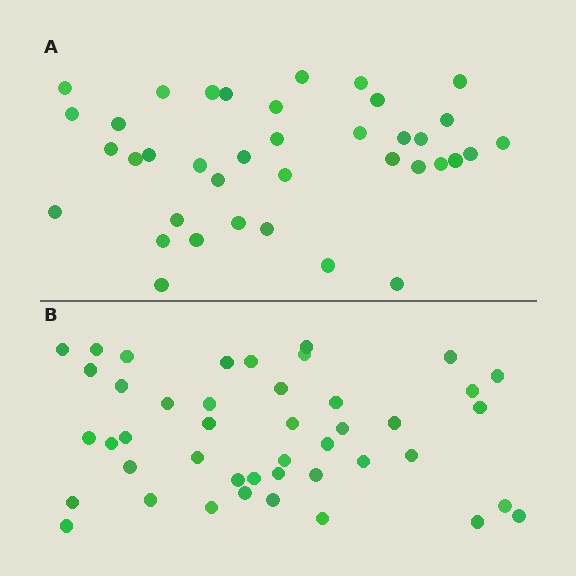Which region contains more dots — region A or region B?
Region B (the bottom region) has more dots.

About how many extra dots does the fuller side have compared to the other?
Region B has about 6 more dots than region A.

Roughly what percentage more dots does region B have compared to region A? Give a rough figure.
About 15% more.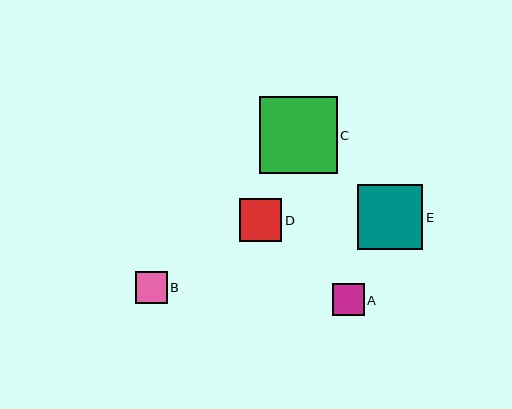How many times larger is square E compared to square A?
Square E is approximately 2.0 times the size of square A.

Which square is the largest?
Square C is the largest with a size of approximately 77 pixels.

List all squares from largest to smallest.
From largest to smallest: C, E, D, B, A.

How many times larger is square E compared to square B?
Square E is approximately 2.0 times the size of square B.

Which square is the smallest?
Square A is the smallest with a size of approximately 32 pixels.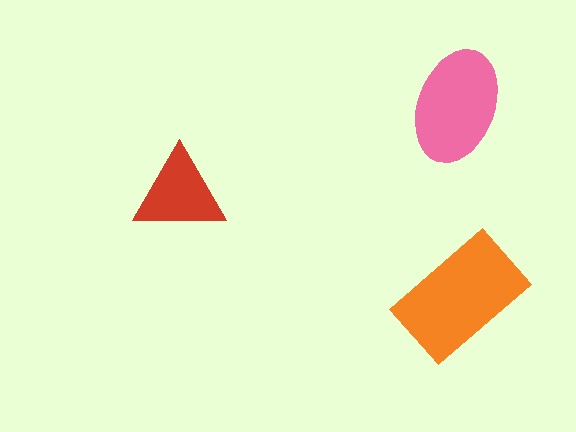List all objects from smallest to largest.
The red triangle, the pink ellipse, the orange rectangle.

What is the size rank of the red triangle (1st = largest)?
3rd.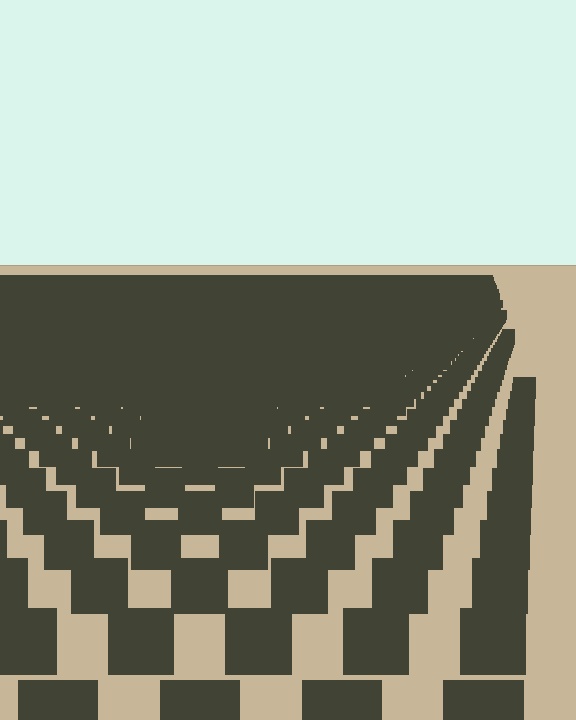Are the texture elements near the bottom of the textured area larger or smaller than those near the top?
Larger. Near the bottom, elements are closer to the viewer and appear at a bigger on-screen size.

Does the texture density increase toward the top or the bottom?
Density increases toward the top.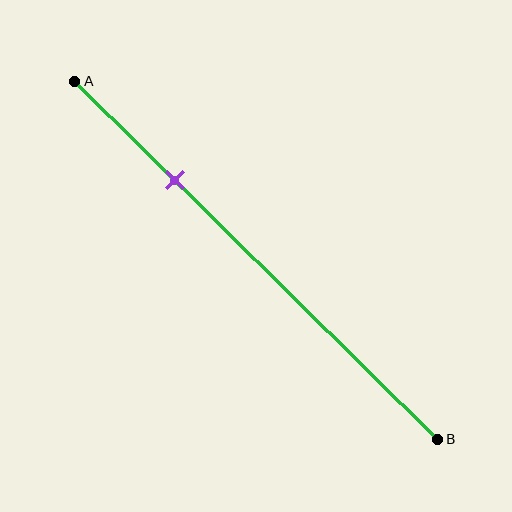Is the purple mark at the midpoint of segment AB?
No, the mark is at about 30% from A, not at the 50% midpoint.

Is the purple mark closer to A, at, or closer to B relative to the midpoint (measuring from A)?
The purple mark is closer to point A than the midpoint of segment AB.